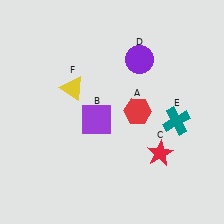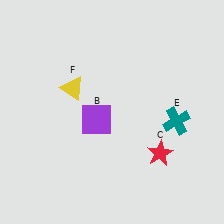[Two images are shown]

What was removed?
The purple circle (D), the red hexagon (A) were removed in Image 2.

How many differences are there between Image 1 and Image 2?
There are 2 differences between the two images.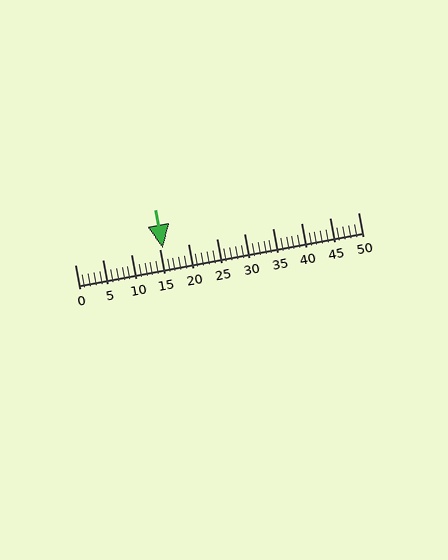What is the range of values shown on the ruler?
The ruler shows values from 0 to 50.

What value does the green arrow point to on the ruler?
The green arrow points to approximately 16.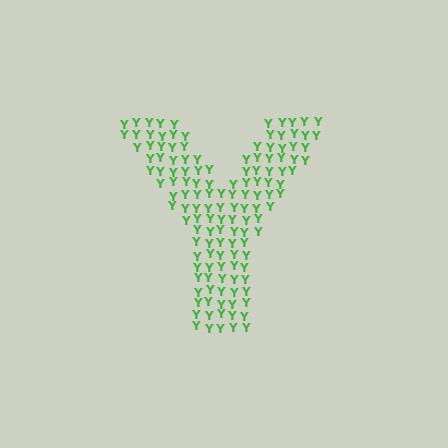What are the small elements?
The small elements are letter Y's.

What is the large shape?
The large shape is the letter Y.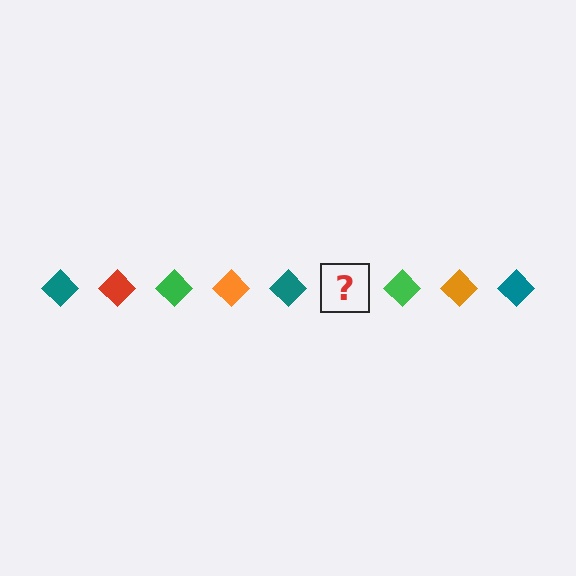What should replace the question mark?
The question mark should be replaced with a red diamond.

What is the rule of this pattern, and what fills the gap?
The rule is that the pattern cycles through teal, red, green, orange diamonds. The gap should be filled with a red diamond.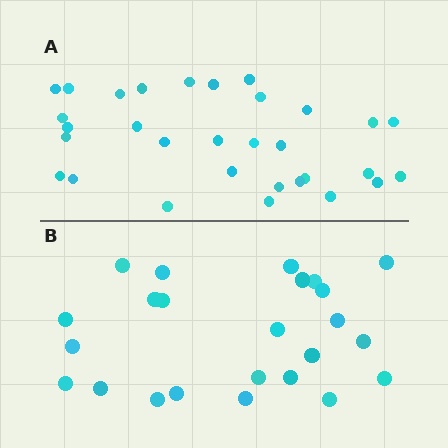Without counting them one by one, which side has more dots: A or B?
Region A (the top region) has more dots.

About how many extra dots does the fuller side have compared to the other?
Region A has roughly 8 or so more dots than region B.